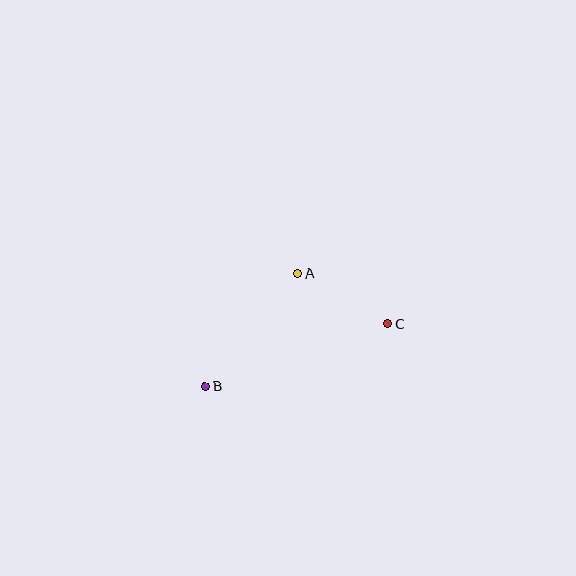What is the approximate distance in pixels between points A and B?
The distance between A and B is approximately 145 pixels.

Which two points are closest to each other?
Points A and C are closest to each other.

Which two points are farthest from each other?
Points B and C are farthest from each other.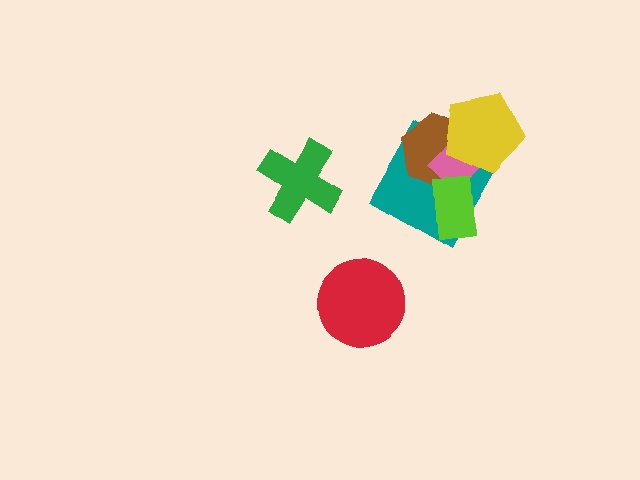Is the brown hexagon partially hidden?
Yes, it is partially covered by another shape.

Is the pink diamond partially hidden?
Yes, it is partially covered by another shape.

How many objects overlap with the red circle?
0 objects overlap with the red circle.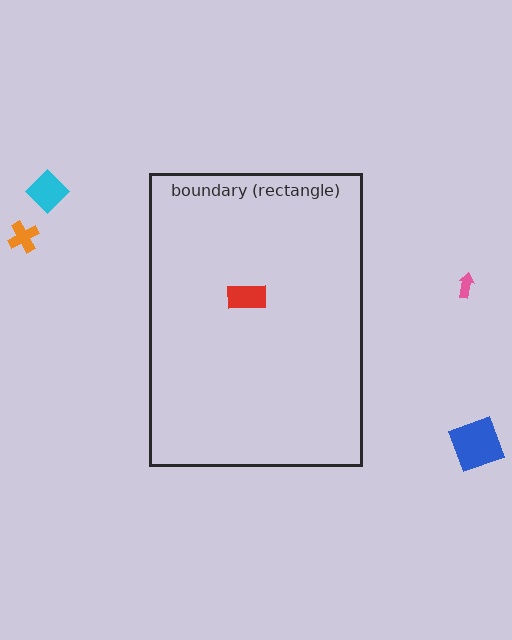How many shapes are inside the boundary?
1 inside, 4 outside.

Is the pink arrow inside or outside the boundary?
Outside.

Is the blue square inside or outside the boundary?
Outside.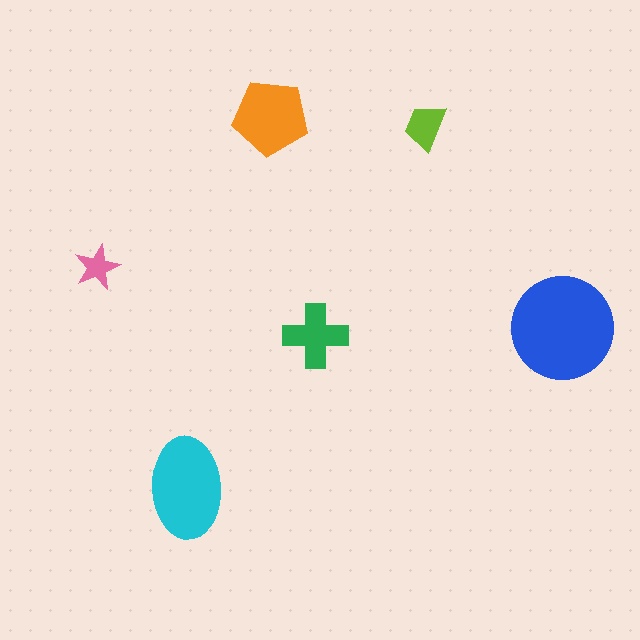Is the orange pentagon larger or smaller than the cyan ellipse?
Smaller.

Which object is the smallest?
The pink star.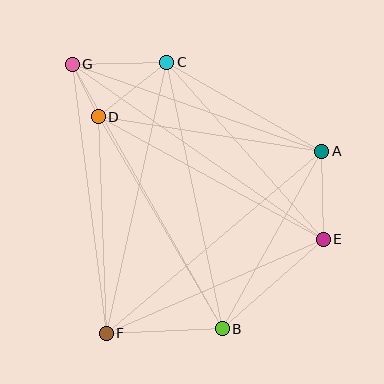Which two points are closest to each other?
Points D and G are closest to each other.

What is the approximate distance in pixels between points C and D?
The distance between C and D is approximately 88 pixels.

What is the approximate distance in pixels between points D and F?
The distance between D and F is approximately 217 pixels.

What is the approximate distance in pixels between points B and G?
The distance between B and G is approximately 304 pixels.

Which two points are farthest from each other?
Points E and G are farthest from each other.